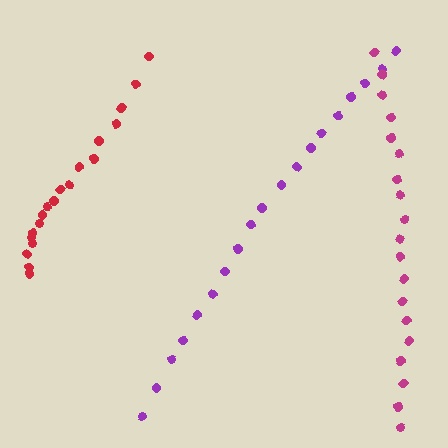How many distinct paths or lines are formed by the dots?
There are 3 distinct paths.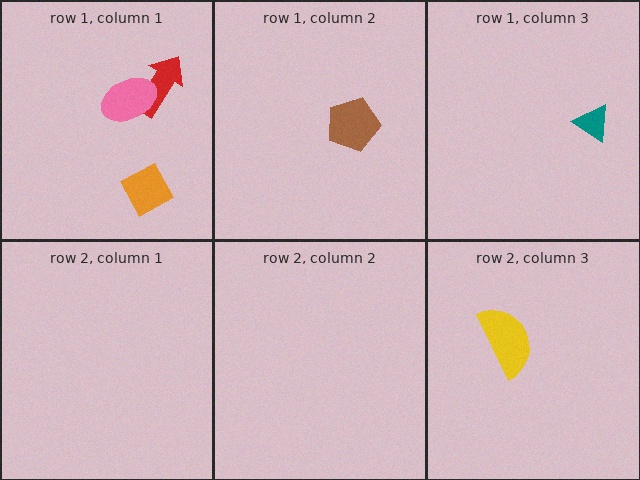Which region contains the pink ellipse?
The row 1, column 1 region.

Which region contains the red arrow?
The row 1, column 1 region.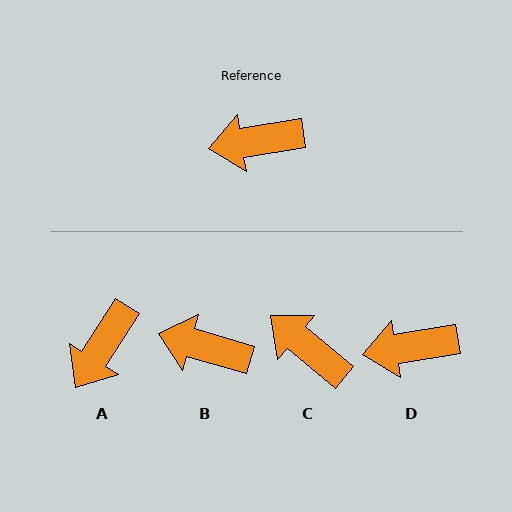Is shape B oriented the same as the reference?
No, it is off by about 25 degrees.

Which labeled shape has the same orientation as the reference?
D.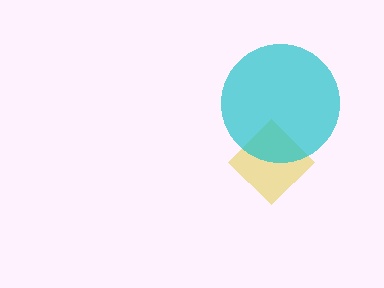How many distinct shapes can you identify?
There are 2 distinct shapes: a yellow diamond, a cyan circle.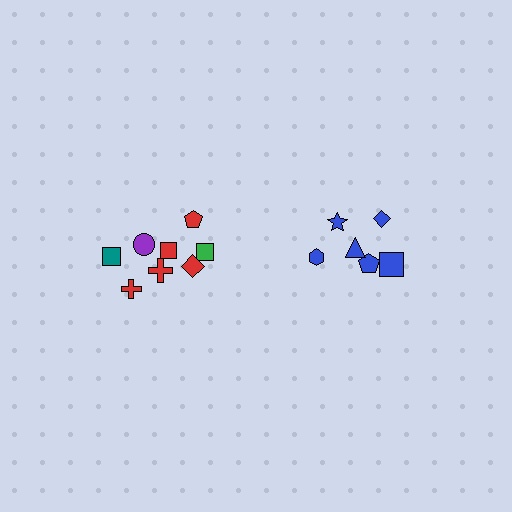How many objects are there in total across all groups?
There are 14 objects.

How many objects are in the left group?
There are 8 objects.